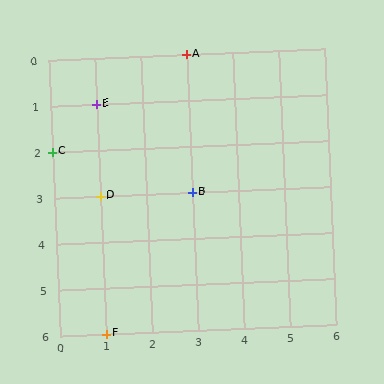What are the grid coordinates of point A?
Point A is at grid coordinates (3, 0).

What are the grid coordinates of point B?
Point B is at grid coordinates (3, 3).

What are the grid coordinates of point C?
Point C is at grid coordinates (0, 2).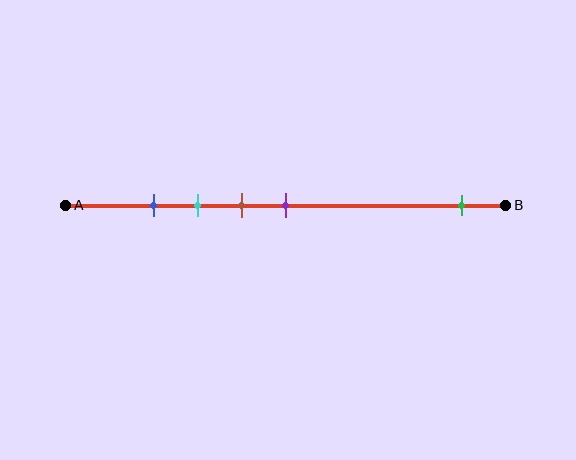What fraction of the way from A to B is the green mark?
The green mark is approximately 90% (0.9) of the way from A to B.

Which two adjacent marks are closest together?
The blue and cyan marks are the closest adjacent pair.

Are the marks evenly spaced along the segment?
No, the marks are not evenly spaced.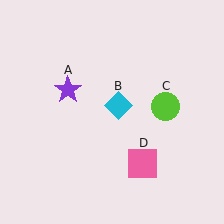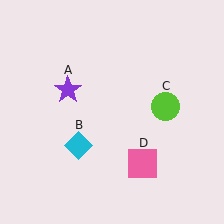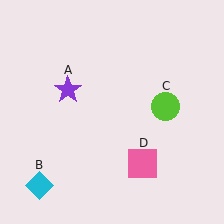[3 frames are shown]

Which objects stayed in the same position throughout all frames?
Purple star (object A) and lime circle (object C) and pink square (object D) remained stationary.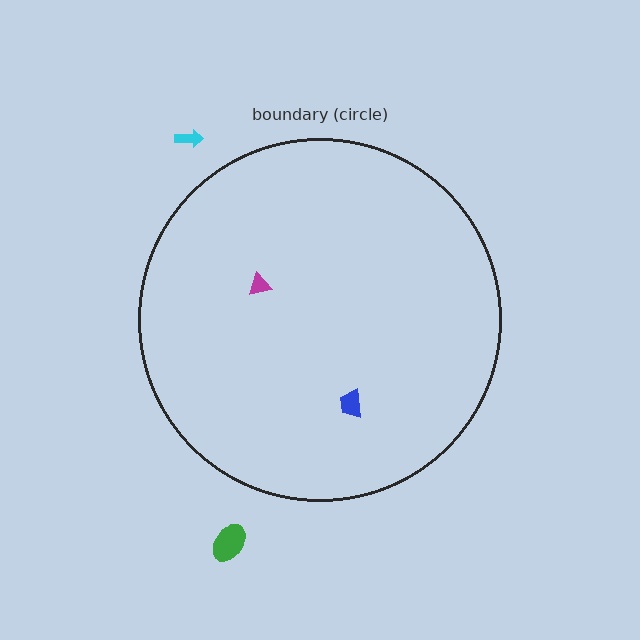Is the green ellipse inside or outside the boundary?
Outside.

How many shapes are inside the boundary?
2 inside, 2 outside.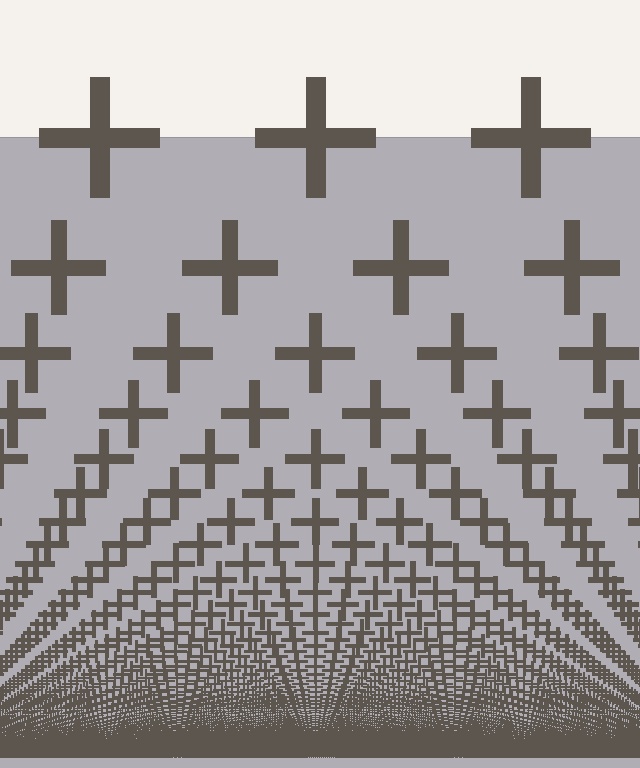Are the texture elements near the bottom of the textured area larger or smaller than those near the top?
Smaller. The gradient is inverted — elements near the bottom are smaller and denser.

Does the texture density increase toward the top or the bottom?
Density increases toward the bottom.